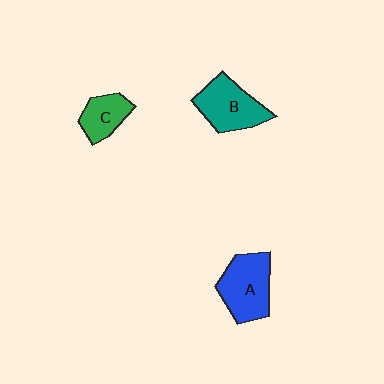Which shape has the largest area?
Shape A (blue).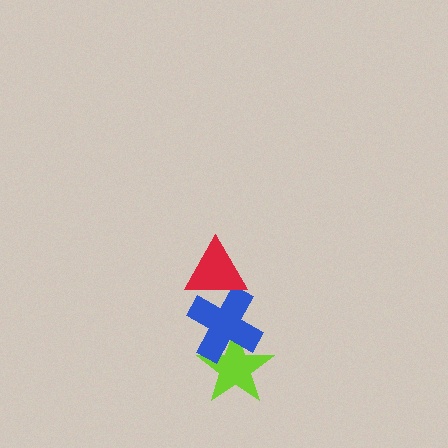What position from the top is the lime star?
The lime star is 3rd from the top.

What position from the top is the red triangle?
The red triangle is 1st from the top.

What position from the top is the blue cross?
The blue cross is 2nd from the top.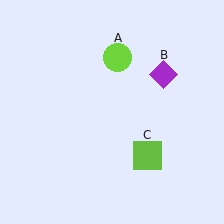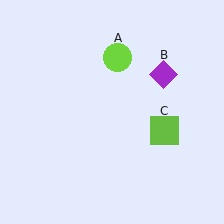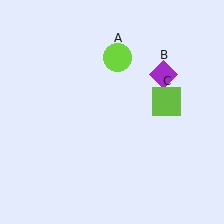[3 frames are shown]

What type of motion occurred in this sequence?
The lime square (object C) rotated counterclockwise around the center of the scene.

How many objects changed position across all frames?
1 object changed position: lime square (object C).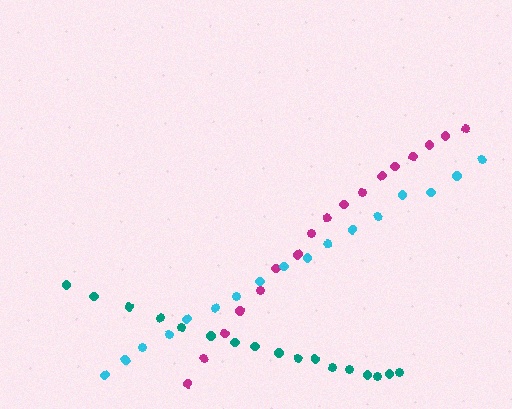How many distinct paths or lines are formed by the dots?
There are 3 distinct paths.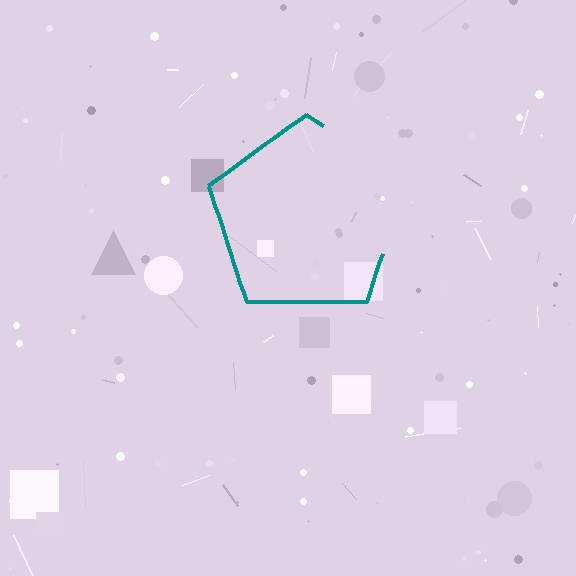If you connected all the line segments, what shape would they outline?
They would outline a pentagon.